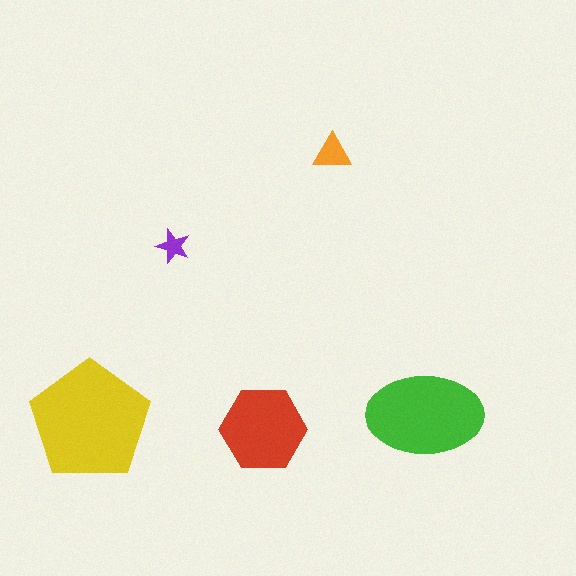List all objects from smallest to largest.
The purple star, the orange triangle, the red hexagon, the green ellipse, the yellow pentagon.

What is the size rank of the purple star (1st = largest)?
5th.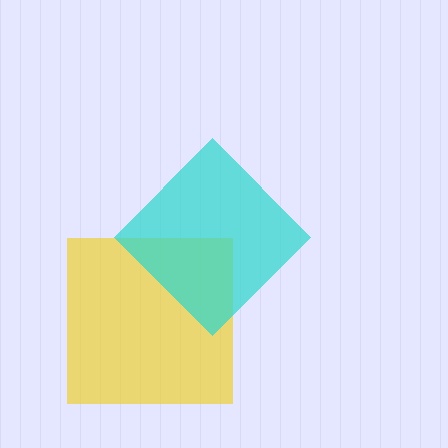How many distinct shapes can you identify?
There are 2 distinct shapes: a yellow square, a cyan diamond.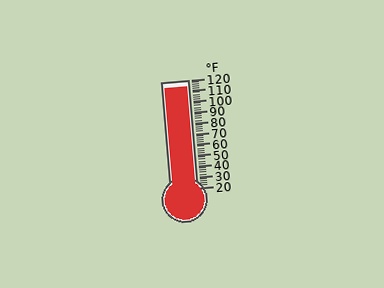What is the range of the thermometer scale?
The thermometer scale ranges from 20°F to 120°F.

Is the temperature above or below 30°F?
The temperature is above 30°F.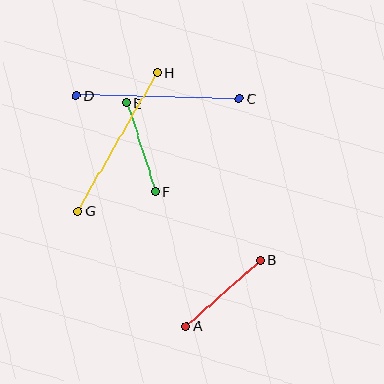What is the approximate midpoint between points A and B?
The midpoint is at approximately (223, 293) pixels.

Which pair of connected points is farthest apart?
Points C and D are farthest apart.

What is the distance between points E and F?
The distance is approximately 93 pixels.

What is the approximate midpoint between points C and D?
The midpoint is at approximately (158, 97) pixels.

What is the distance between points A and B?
The distance is approximately 100 pixels.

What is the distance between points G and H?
The distance is approximately 159 pixels.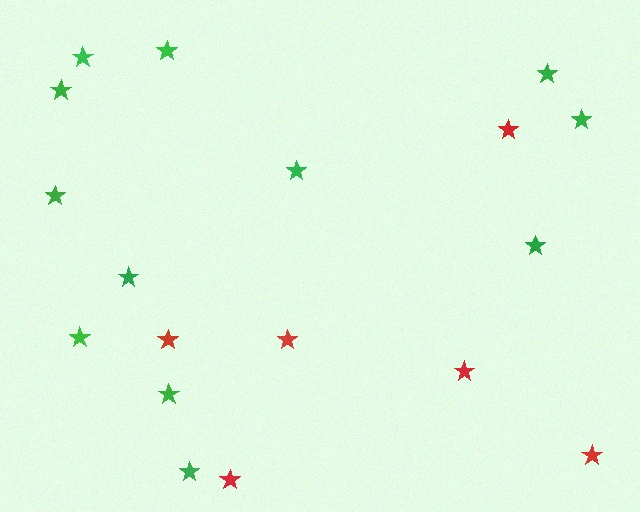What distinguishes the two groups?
There are 2 groups: one group of green stars (12) and one group of red stars (6).